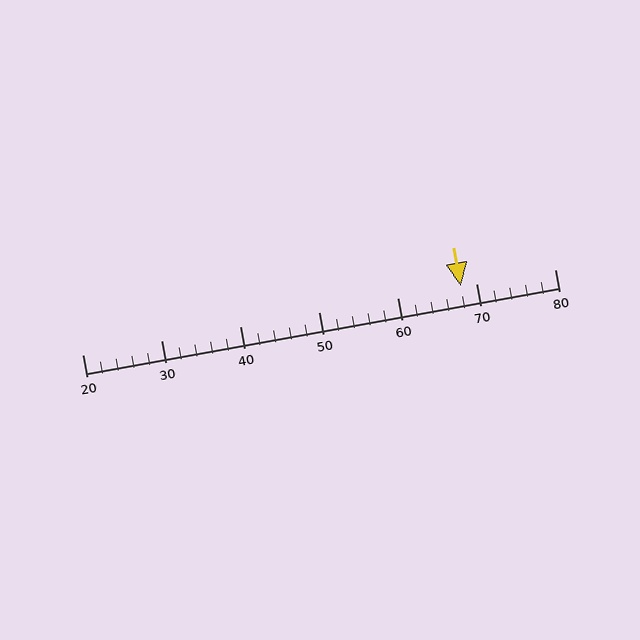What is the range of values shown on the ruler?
The ruler shows values from 20 to 80.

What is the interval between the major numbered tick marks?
The major tick marks are spaced 10 units apart.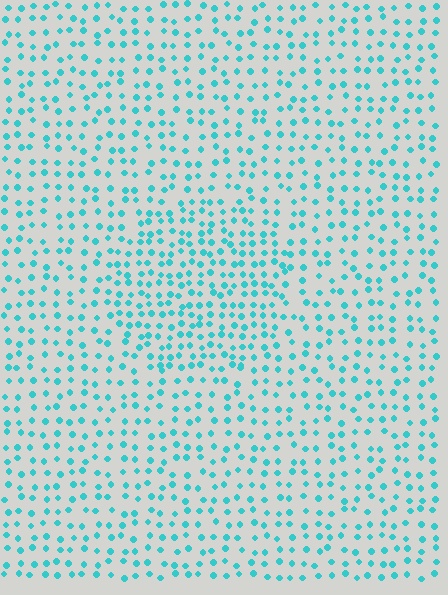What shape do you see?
I see a circle.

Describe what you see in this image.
The image contains small cyan elements arranged at two different densities. A circle-shaped region is visible where the elements are more densely packed than the surrounding area.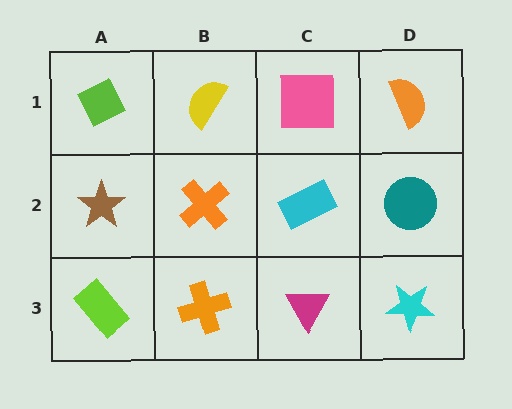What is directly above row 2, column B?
A yellow semicircle.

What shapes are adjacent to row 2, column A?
A lime diamond (row 1, column A), a lime rectangle (row 3, column A), an orange cross (row 2, column B).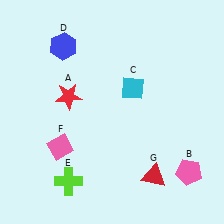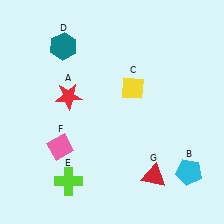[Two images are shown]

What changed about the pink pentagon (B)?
In Image 1, B is pink. In Image 2, it changed to cyan.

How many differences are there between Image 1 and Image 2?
There are 3 differences between the two images.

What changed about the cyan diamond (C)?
In Image 1, C is cyan. In Image 2, it changed to yellow.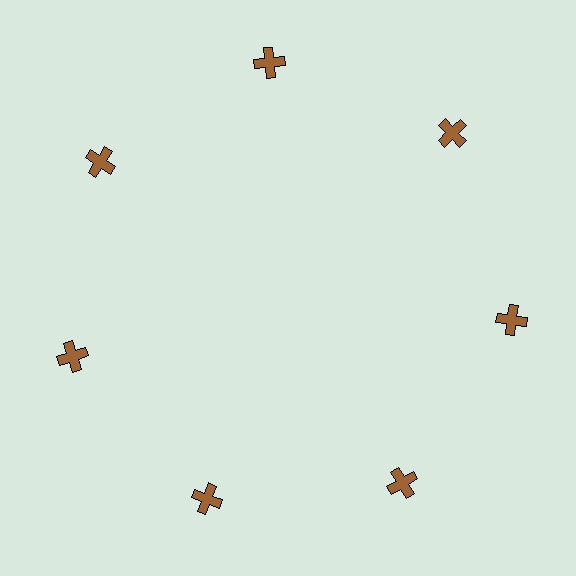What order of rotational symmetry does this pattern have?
This pattern has 7-fold rotational symmetry.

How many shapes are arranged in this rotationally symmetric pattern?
There are 7 shapes, arranged in 7 groups of 1.